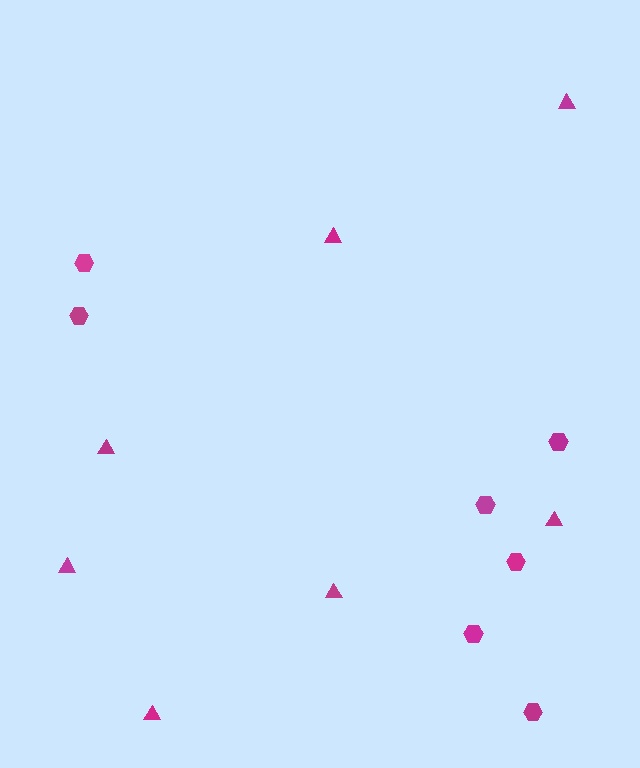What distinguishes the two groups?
There are 2 groups: one group of triangles (7) and one group of hexagons (7).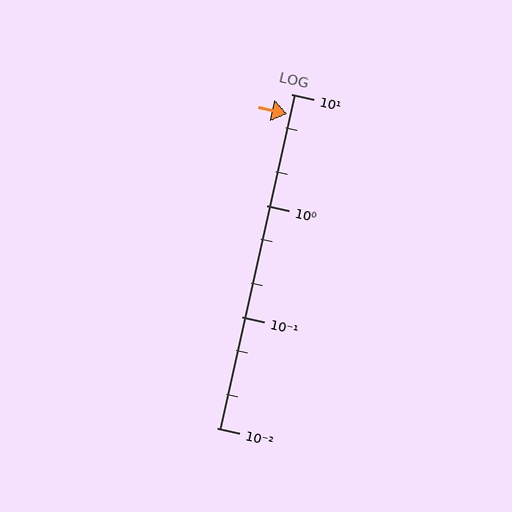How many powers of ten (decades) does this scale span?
The scale spans 3 decades, from 0.01 to 10.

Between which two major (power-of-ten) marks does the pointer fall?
The pointer is between 1 and 10.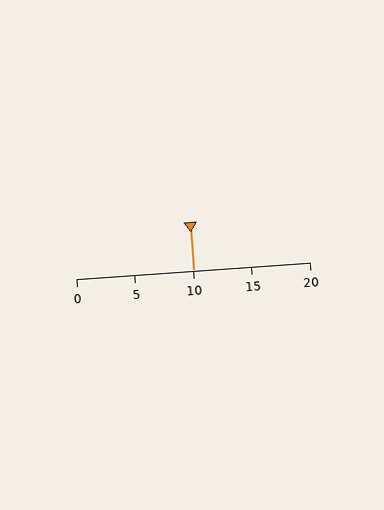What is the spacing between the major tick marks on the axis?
The major ticks are spaced 5 apart.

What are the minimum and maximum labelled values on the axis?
The axis runs from 0 to 20.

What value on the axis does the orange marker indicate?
The marker indicates approximately 10.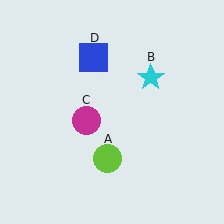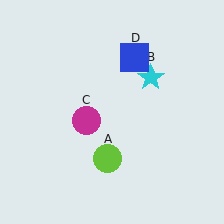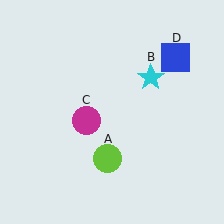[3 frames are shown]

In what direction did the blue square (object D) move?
The blue square (object D) moved right.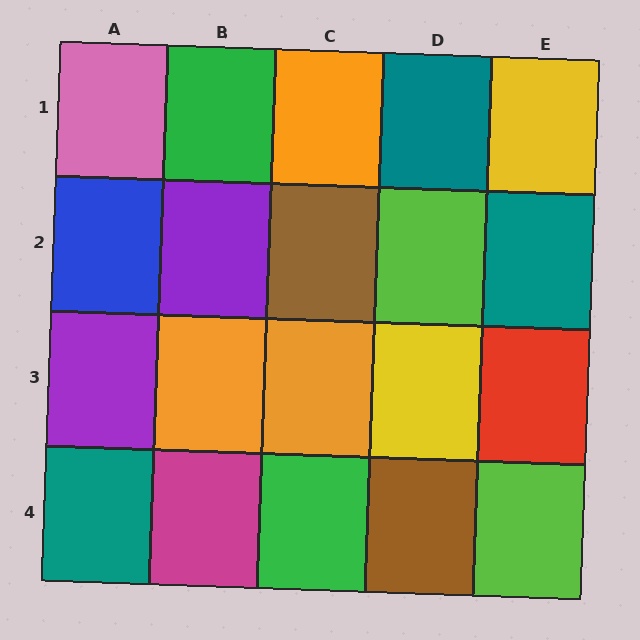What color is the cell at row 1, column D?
Teal.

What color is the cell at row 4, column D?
Brown.